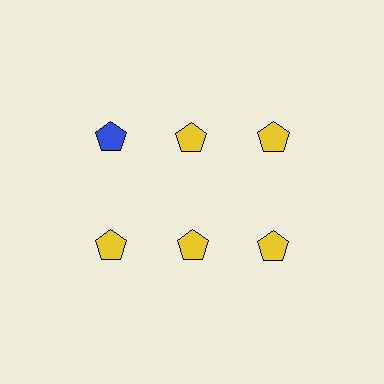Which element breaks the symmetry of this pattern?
The blue pentagon in the top row, leftmost column breaks the symmetry. All other shapes are yellow pentagons.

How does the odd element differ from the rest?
It has a different color: blue instead of yellow.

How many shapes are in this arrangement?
There are 6 shapes arranged in a grid pattern.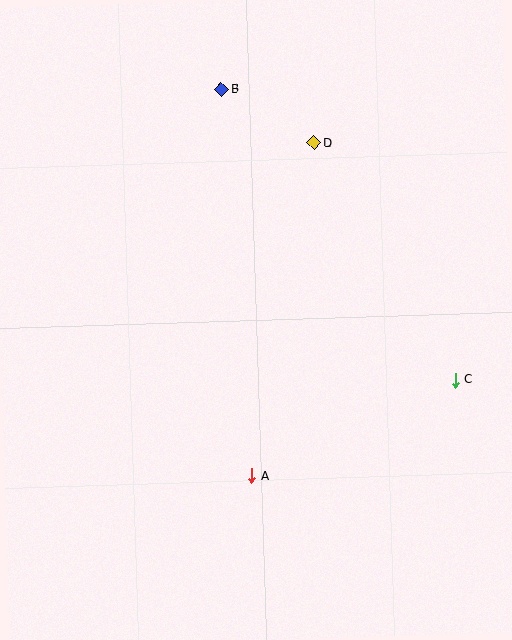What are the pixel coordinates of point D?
Point D is at (314, 143).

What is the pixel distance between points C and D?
The distance between C and D is 276 pixels.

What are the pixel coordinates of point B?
Point B is at (221, 89).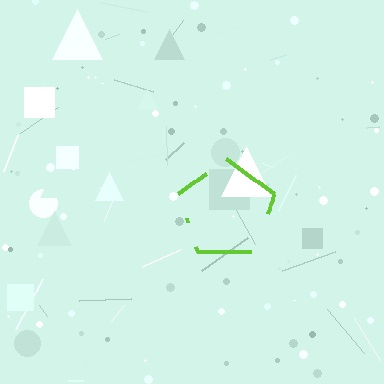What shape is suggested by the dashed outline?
The dashed outline suggests a pentagon.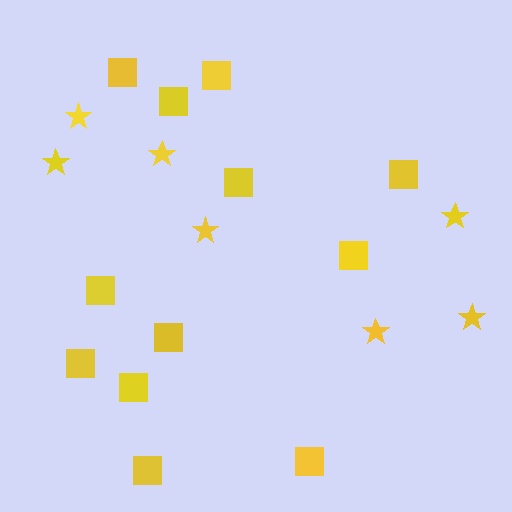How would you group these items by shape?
There are 2 groups: one group of squares (12) and one group of stars (7).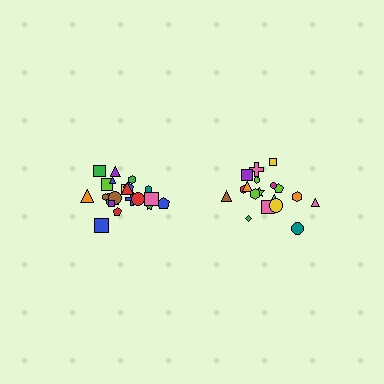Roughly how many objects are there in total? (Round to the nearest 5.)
Roughly 40 objects in total.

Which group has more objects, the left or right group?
The left group.